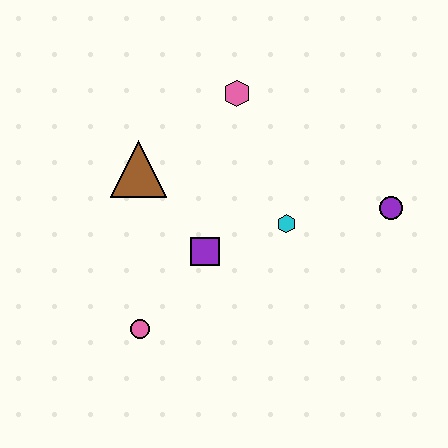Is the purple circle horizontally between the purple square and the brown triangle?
No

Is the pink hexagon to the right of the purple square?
Yes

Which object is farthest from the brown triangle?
The purple circle is farthest from the brown triangle.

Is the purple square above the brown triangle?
No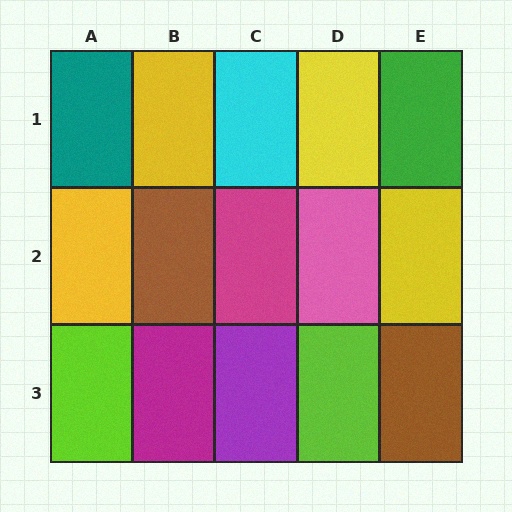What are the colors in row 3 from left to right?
Lime, magenta, purple, lime, brown.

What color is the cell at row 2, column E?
Yellow.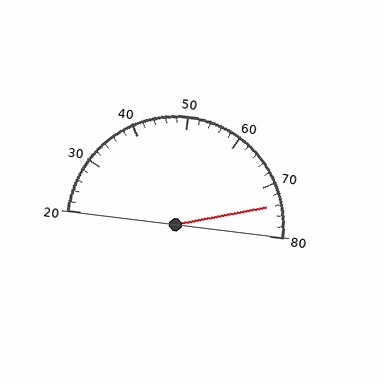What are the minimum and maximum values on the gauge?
The gauge ranges from 20 to 80.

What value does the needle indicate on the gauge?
The needle indicates approximately 74.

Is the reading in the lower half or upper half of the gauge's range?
The reading is in the upper half of the range (20 to 80).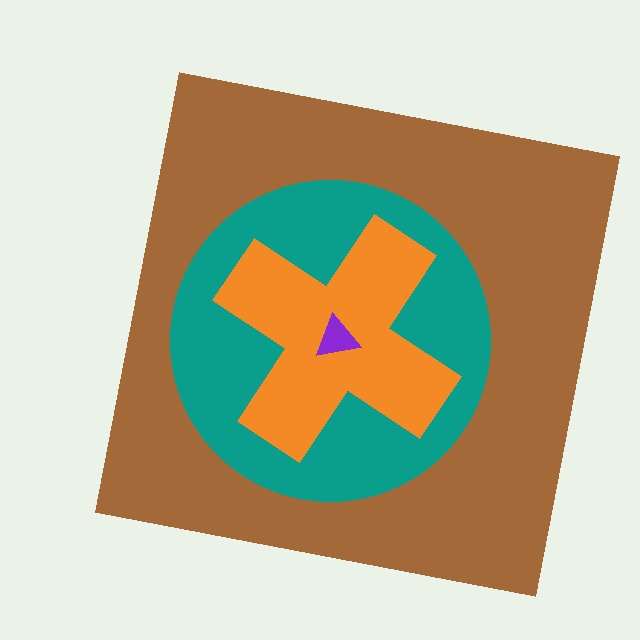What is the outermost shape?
The brown square.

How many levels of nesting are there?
4.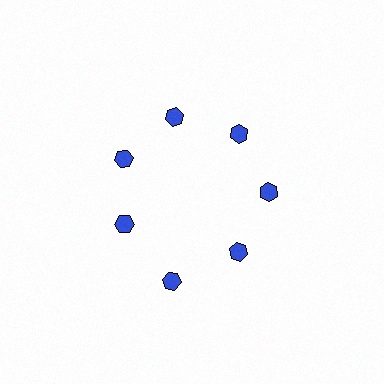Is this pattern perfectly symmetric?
No. The 7 blue hexagons are arranged in a ring, but one element near the 6 o'clock position is pushed outward from the center, breaking the 7-fold rotational symmetry.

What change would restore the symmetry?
The symmetry would be restored by moving it inward, back onto the ring so that all 7 hexagons sit at equal angles and equal distance from the center.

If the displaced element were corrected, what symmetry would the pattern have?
It would have 7-fold rotational symmetry — the pattern would map onto itself every 51 degrees.